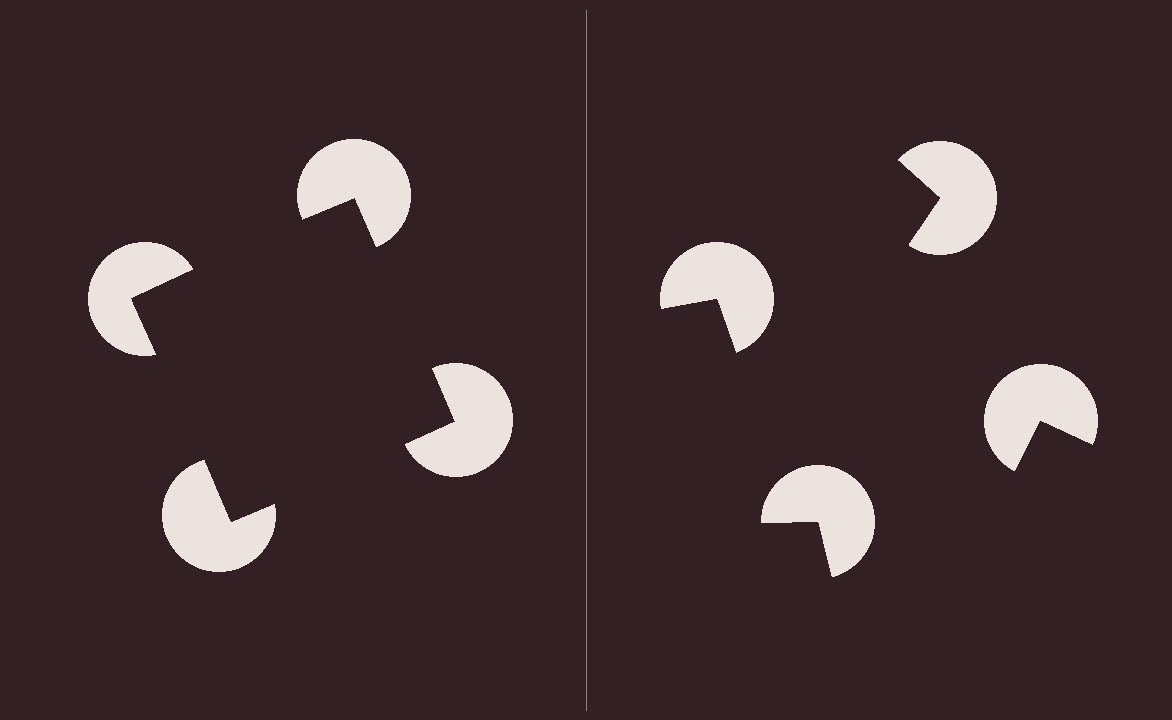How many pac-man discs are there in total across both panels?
8 — 4 on each side.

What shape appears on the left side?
An illusory square.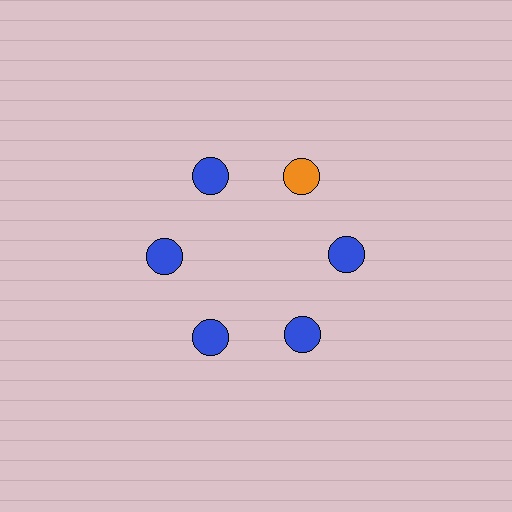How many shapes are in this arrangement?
There are 6 shapes arranged in a ring pattern.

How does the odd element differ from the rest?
It has a different color: orange instead of blue.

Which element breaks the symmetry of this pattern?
The orange circle at roughly the 1 o'clock position breaks the symmetry. All other shapes are blue circles.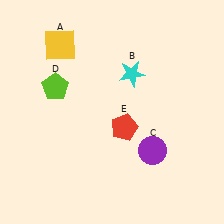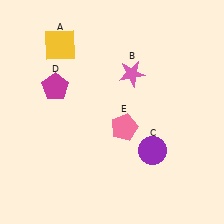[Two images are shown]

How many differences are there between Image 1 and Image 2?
There are 3 differences between the two images.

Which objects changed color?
B changed from cyan to pink. D changed from lime to magenta. E changed from red to pink.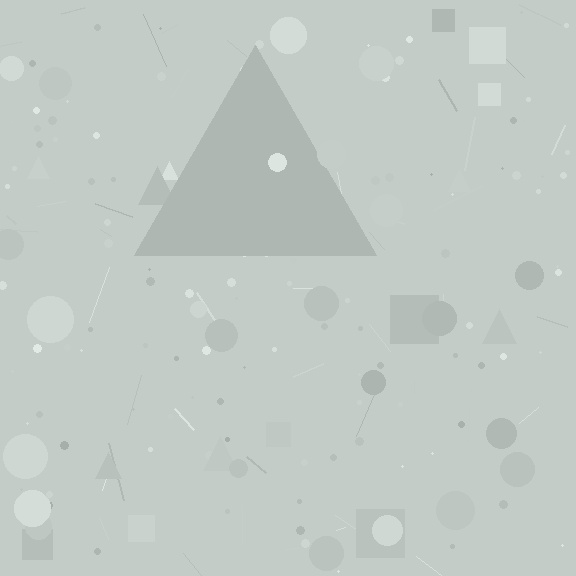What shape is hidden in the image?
A triangle is hidden in the image.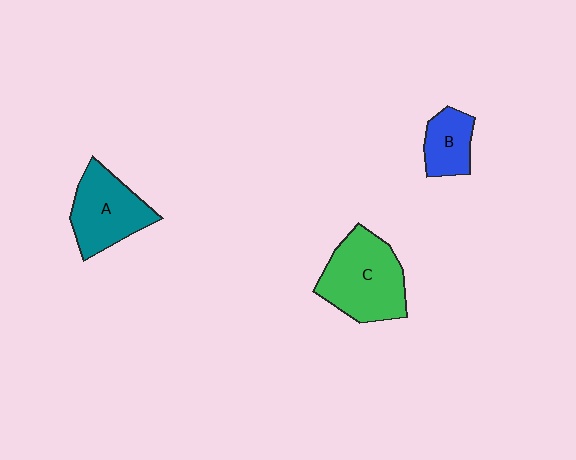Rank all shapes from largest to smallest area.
From largest to smallest: C (green), A (teal), B (blue).